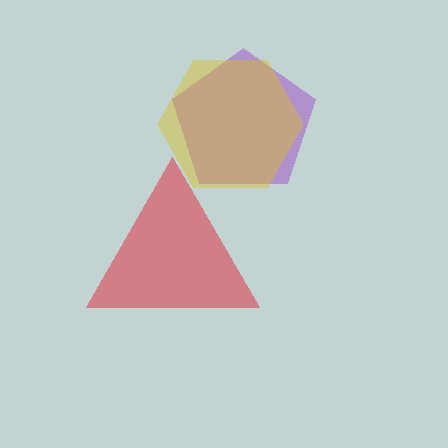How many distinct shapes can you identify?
There are 3 distinct shapes: a purple pentagon, a yellow hexagon, a red triangle.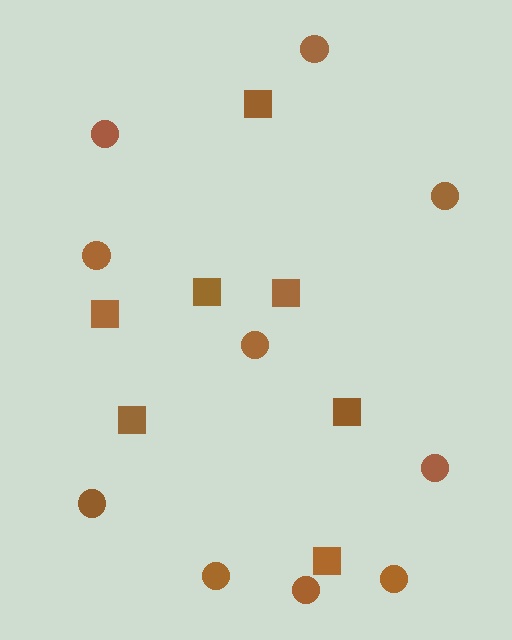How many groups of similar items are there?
There are 2 groups: one group of circles (10) and one group of squares (7).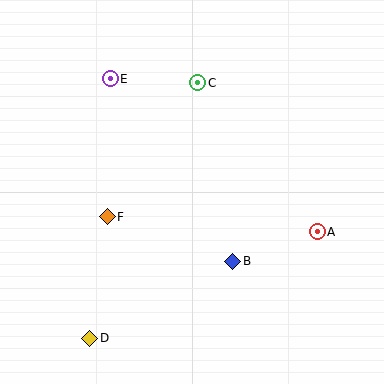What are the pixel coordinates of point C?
Point C is at (198, 83).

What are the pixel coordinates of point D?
Point D is at (90, 338).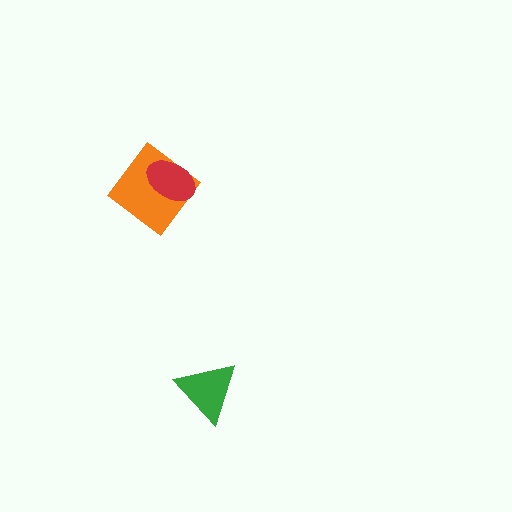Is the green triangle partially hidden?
No, no other shape covers it.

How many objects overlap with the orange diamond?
1 object overlaps with the orange diamond.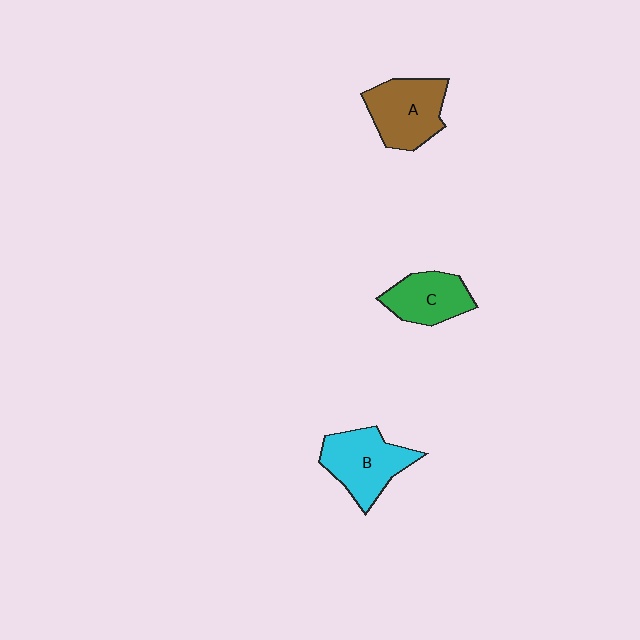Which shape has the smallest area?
Shape C (green).